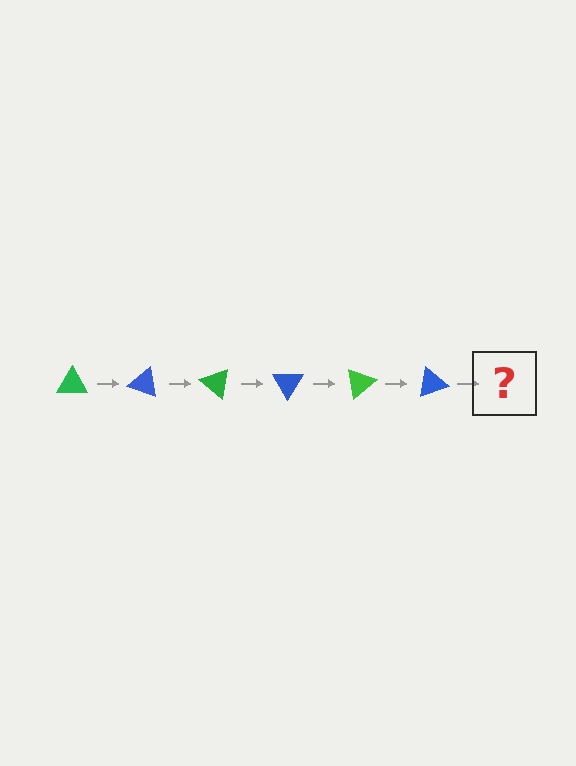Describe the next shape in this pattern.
It should be a green triangle, rotated 120 degrees from the start.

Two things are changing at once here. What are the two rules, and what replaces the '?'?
The two rules are that it rotates 20 degrees each step and the color cycles through green and blue. The '?' should be a green triangle, rotated 120 degrees from the start.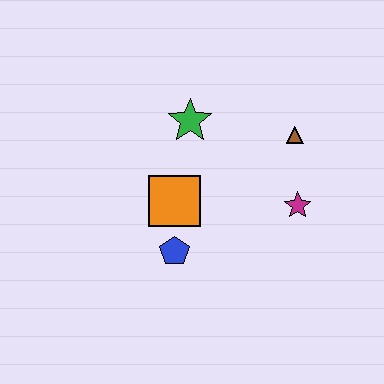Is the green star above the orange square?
Yes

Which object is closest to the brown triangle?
The magenta star is closest to the brown triangle.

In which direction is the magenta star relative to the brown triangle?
The magenta star is below the brown triangle.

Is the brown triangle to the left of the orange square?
No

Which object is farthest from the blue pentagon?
The brown triangle is farthest from the blue pentagon.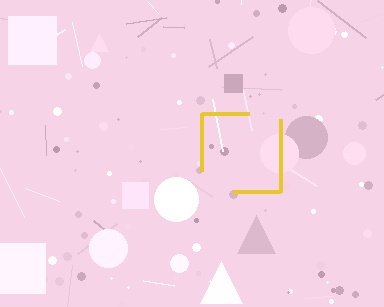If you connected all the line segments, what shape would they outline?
They would outline a square.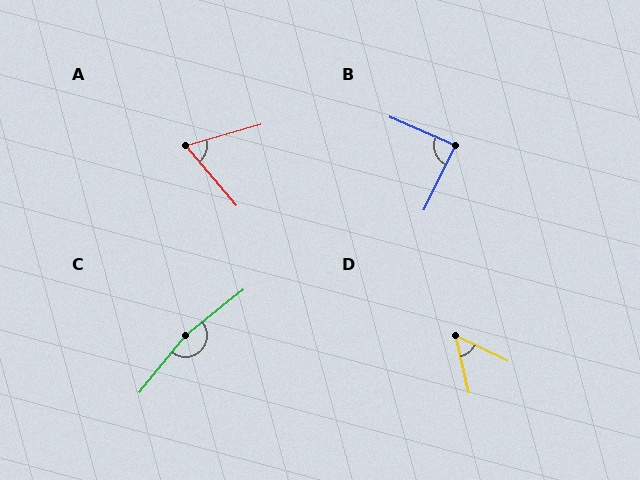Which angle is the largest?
C, at approximately 168 degrees.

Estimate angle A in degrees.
Approximately 66 degrees.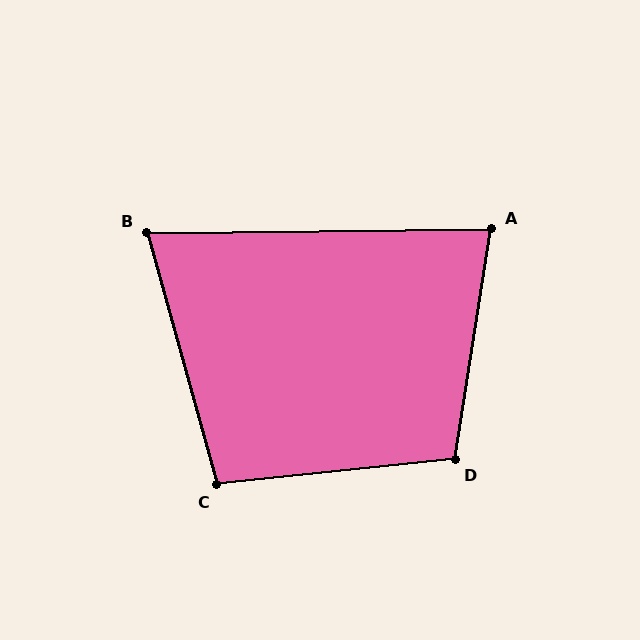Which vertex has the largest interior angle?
D, at approximately 105 degrees.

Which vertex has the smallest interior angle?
B, at approximately 75 degrees.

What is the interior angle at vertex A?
Approximately 80 degrees (acute).